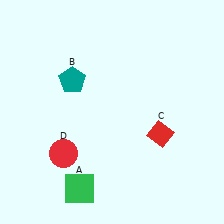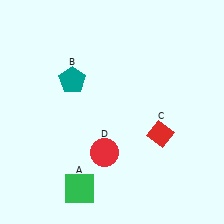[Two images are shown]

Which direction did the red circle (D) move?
The red circle (D) moved right.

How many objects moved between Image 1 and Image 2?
1 object moved between the two images.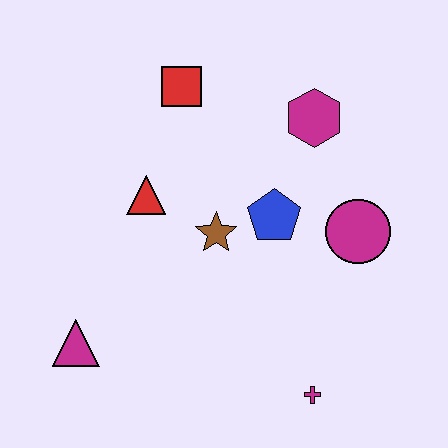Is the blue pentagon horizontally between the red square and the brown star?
No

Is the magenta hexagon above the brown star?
Yes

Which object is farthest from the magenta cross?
The red square is farthest from the magenta cross.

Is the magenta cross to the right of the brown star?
Yes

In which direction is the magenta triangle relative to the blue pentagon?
The magenta triangle is to the left of the blue pentagon.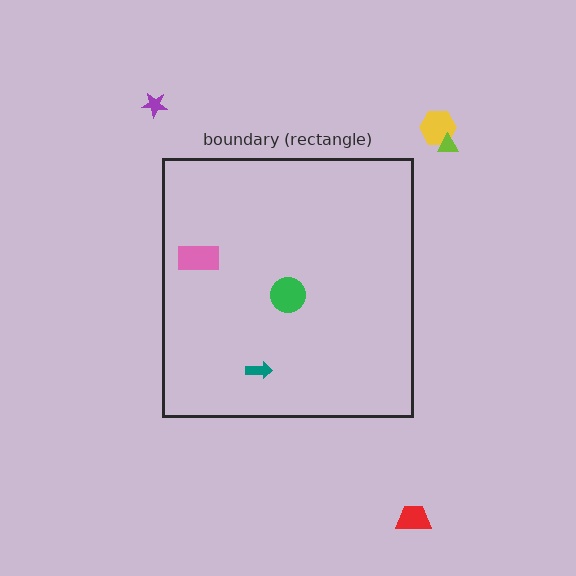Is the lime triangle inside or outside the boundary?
Outside.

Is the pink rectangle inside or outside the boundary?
Inside.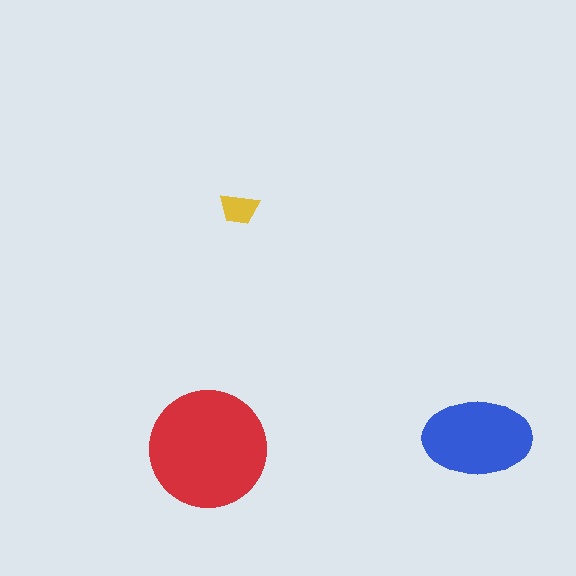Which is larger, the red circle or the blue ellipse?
The red circle.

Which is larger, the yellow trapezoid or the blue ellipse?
The blue ellipse.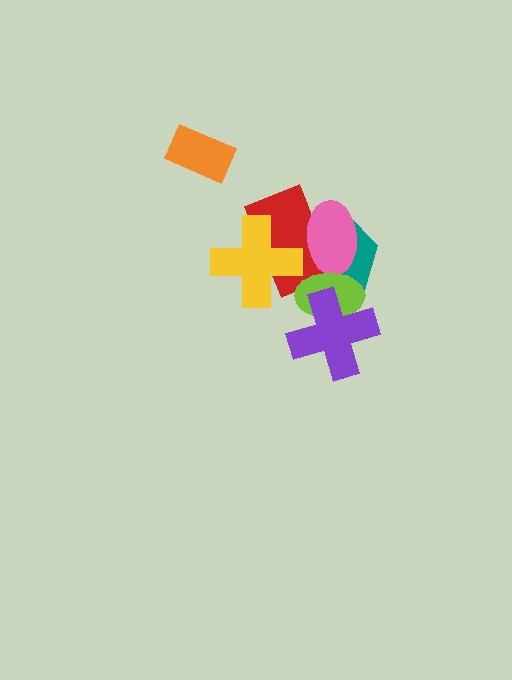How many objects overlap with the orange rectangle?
0 objects overlap with the orange rectangle.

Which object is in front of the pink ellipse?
The lime ellipse is in front of the pink ellipse.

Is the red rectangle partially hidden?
Yes, it is partially covered by another shape.